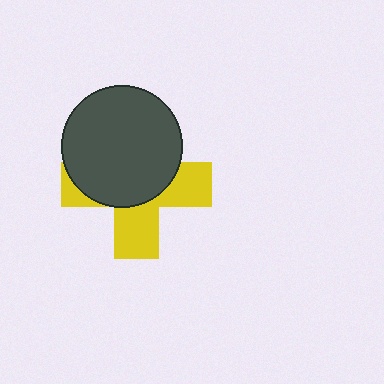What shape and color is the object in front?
The object in front is a dark gray circle.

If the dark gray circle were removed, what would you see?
You would see the complete yellow cross.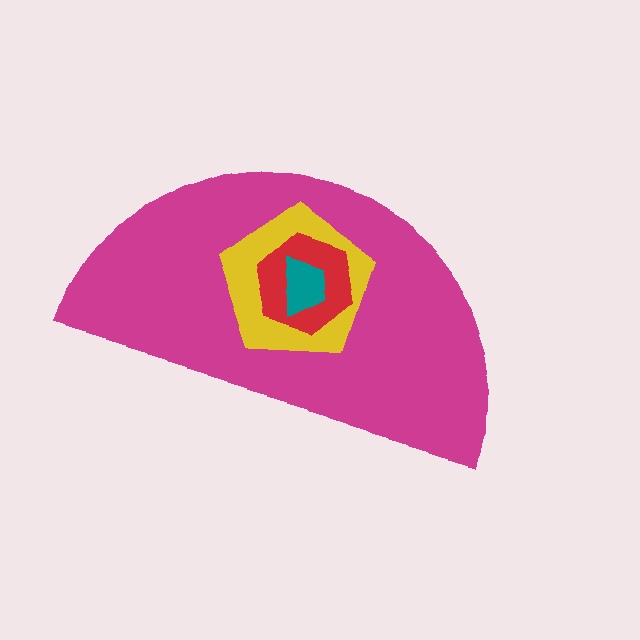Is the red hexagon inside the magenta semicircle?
Yes.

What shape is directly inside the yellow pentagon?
The red hexagon.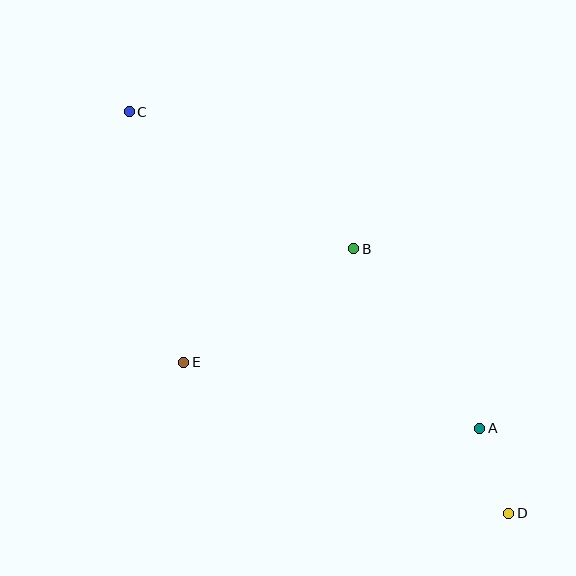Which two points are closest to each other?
Points A and D are closest to each other.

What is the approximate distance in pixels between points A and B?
The distance between A and B is approximately 220 pixels.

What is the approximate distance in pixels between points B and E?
The distance between B and E is approximately 205 pixels.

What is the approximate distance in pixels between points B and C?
The distance between B and C is approximately 263 pixels.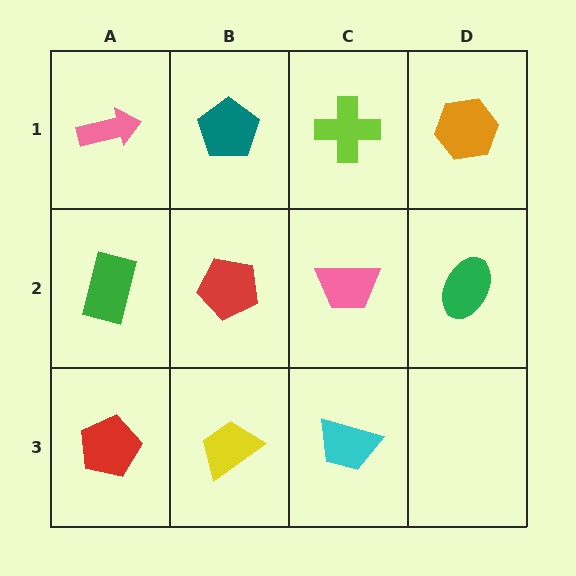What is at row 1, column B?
A teal pentagon.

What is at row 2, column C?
A pink trapezoid.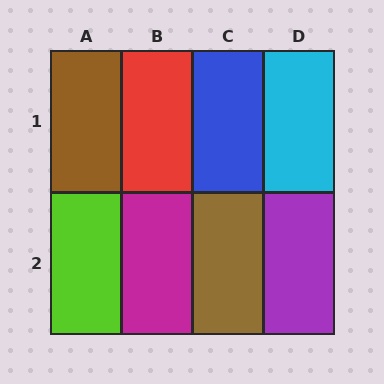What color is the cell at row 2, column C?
Brown.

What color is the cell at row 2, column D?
Purple.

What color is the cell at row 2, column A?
Lime.